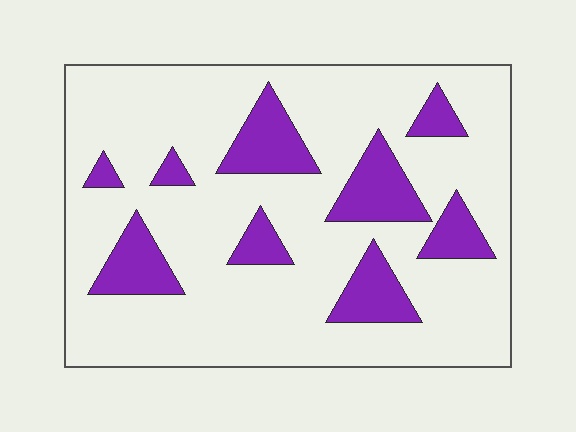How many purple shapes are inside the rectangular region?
9.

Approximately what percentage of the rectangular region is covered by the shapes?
Approximately 20%.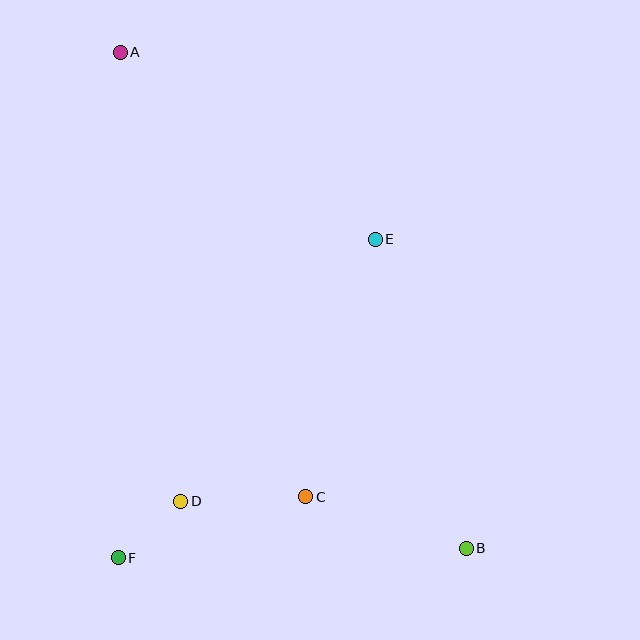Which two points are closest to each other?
Points D and F are closest to each other.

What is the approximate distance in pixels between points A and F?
The distance between A and F is approximately 506 pixels.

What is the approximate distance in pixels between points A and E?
The distance between A and E is approximately 316 pixels.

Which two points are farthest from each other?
Points A and B are farthest from each other.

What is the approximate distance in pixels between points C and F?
The distance between C and F is approximately 197 pixels.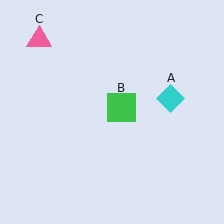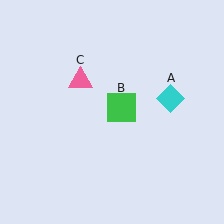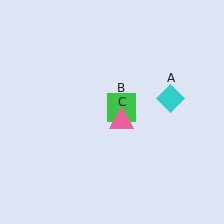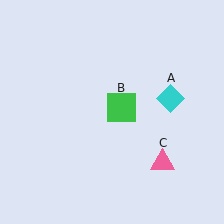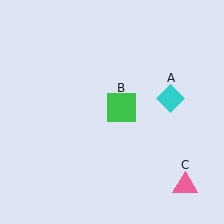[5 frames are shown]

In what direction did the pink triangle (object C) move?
The pink triangle (object C) moved down and to the right.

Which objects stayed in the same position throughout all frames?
Cyan diamond (object A) and green square (object B) remained stationary.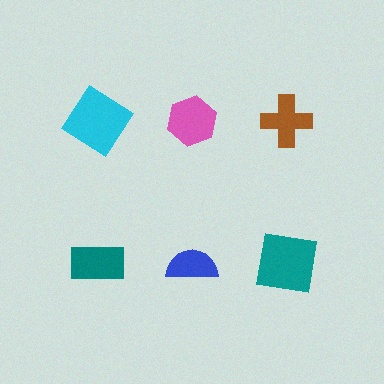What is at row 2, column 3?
A teal square.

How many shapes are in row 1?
3 shapes.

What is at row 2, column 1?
A teal rectangle.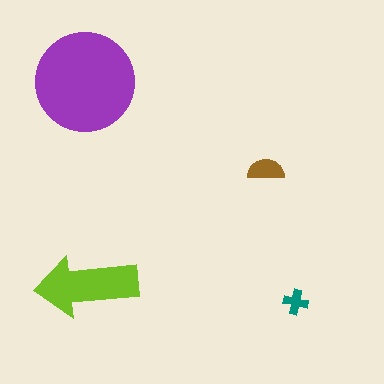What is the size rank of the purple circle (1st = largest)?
1st.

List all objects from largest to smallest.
The purple circle, the lime arrow, the brown semicircle, the teal cross.